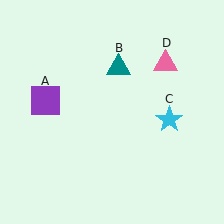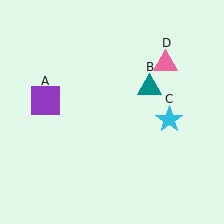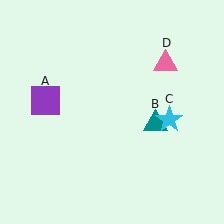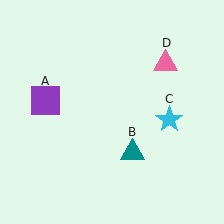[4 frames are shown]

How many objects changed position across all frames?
1 object changed position: teal triangle (object B).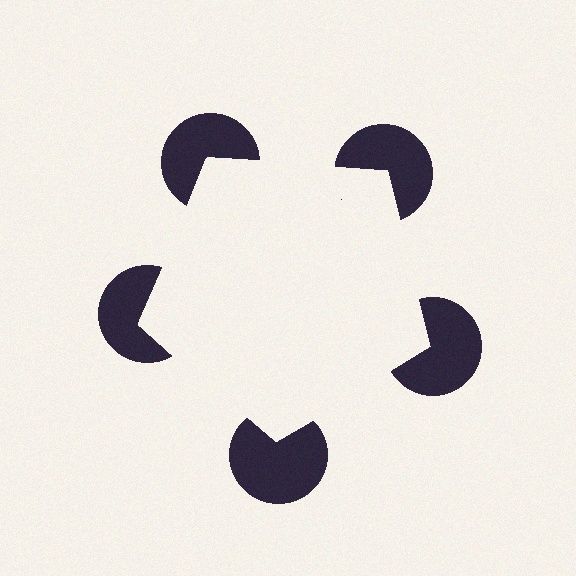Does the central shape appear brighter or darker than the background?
It typically appears slightly brighter than the background, even though no actual brightness change is drawn.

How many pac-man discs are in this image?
There are 5 — one at each vertex of the illusory pentagon.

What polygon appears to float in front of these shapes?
An illusory pentagon — its edges are inferred from the aligned wedge cuts in the pac-man discs, not physically drawn.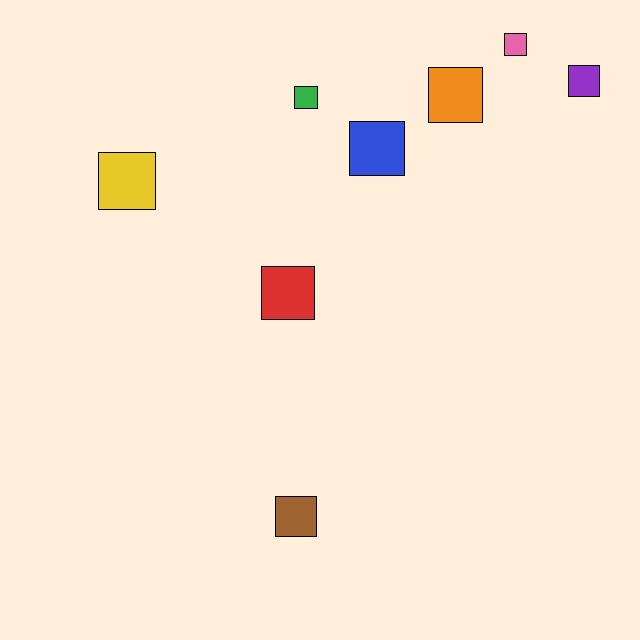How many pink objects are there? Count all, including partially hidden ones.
There is 1 pink object.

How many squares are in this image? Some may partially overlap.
There are 8 squares.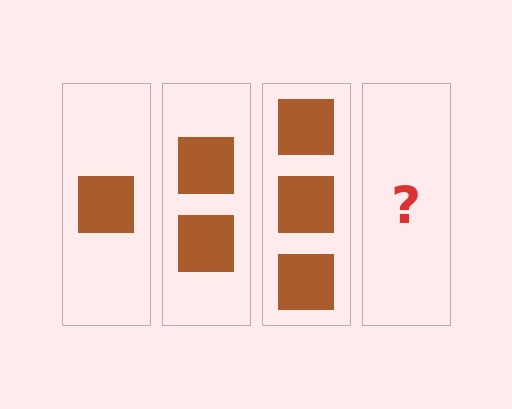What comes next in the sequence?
The next element should be 4 squares.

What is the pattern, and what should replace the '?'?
The pattern is that each step adds one more square. The '?' should be 4 squares.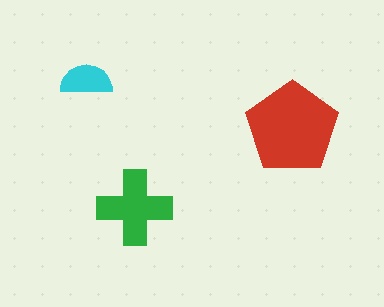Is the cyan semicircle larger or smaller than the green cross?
Smaller.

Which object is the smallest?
The cyan semicircle.